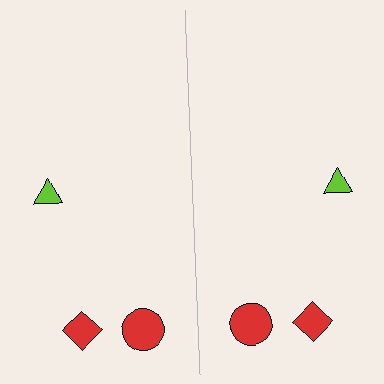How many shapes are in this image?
There are 6 shapes in this image.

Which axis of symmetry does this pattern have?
The pattern has a vertical axis of symmetry running through the center of the image.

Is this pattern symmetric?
Yes, this pattern has bilateral (reflection) symmetry.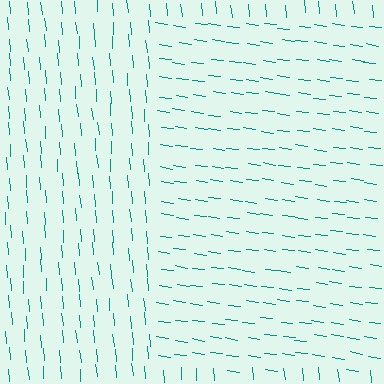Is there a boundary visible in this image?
Yes, there is a texture boundary formed by a change in line orientation.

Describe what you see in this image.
The image is filled with small teal line segments. A rectangle region in the image has lines oriented differently from the surrounding lines, creating a visible texture boundary.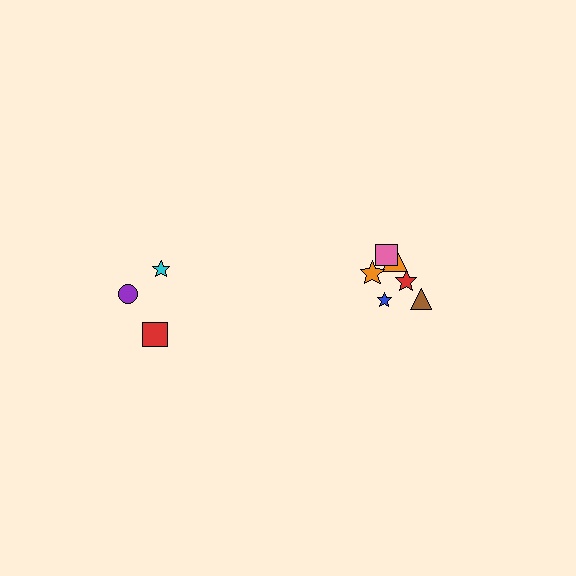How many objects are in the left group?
There are 3 objects.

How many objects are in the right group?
There are 6 objects.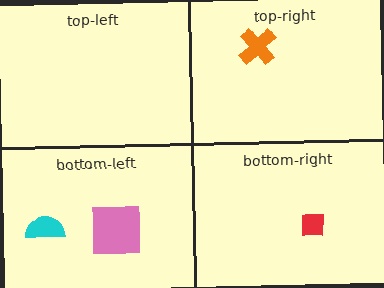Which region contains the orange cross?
The top-right region.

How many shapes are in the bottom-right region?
1.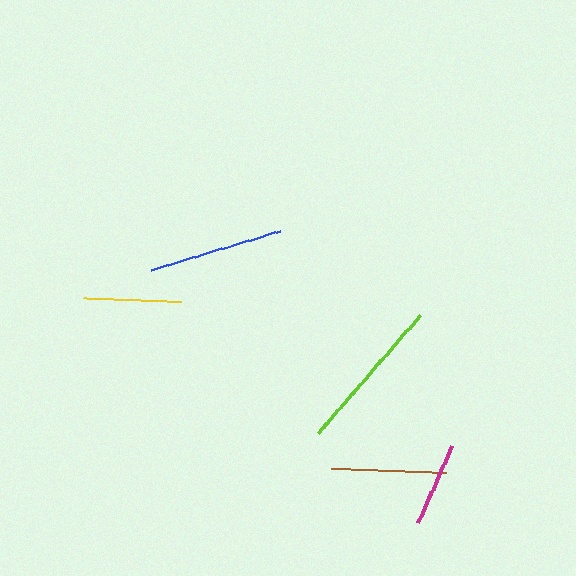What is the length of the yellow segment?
The yellow segment is approximately 99 pixels long.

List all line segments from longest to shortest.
From longest to shortest: lime, blue, brown, yellow, magenta.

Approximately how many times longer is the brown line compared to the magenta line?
The brown line is approximately 1.4 times the length of the magenta line.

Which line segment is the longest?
The lime line is the longest at approximately 157 pixels.